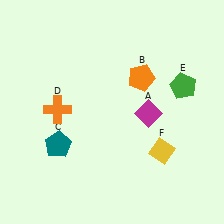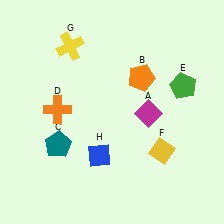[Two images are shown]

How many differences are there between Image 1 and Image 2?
There are 2 differences between the two images.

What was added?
A yellow cross (G), a blue diamond (H) were added in Image 2.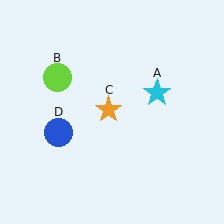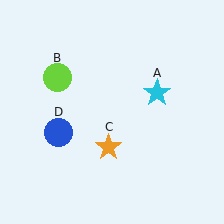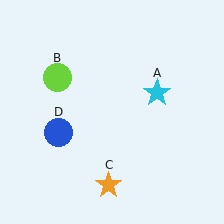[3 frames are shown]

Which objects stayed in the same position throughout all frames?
Cyan star (object A) and lime circle (object B) and blue circle (object D) remained stationary.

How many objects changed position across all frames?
1 object changed position: orange star (object C).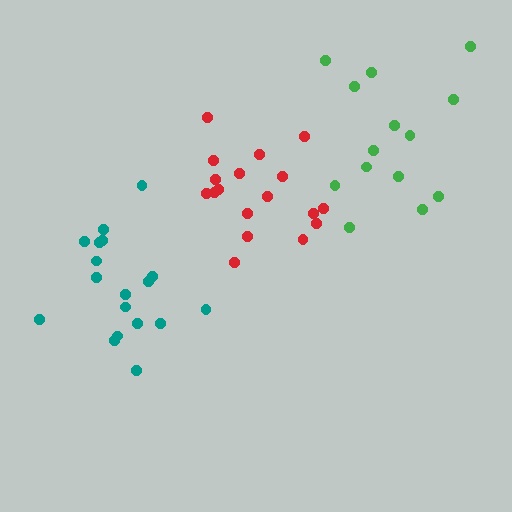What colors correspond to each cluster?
The clusters are colored: teal, red, green.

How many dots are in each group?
Group 1: 18 dots, Group 2: 18 dots, Group 3: 14 dots (50 total).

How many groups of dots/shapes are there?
There are 3 groups.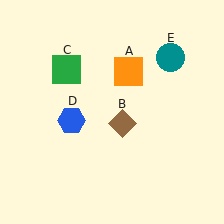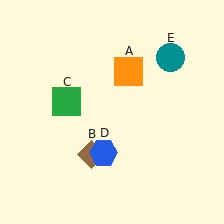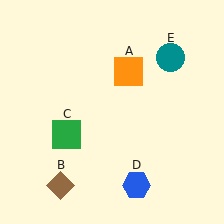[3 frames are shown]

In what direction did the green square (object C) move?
The green square (object C) moved down.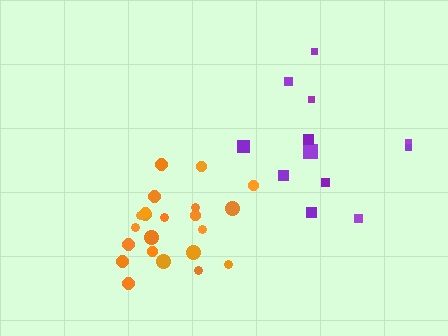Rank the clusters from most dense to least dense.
orange, purple.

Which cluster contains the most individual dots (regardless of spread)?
Orange (22).